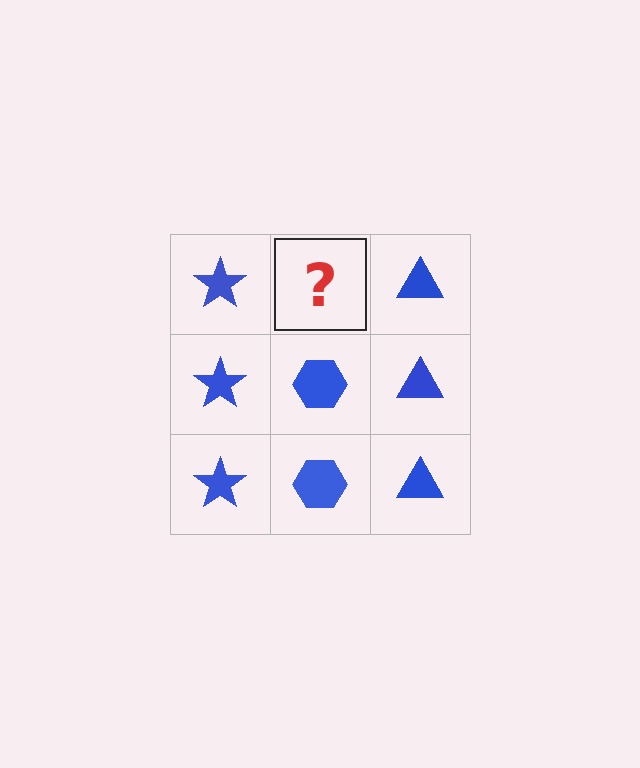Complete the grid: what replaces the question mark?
The question mark should be replaced with a blue hexagon.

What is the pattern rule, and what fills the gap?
The rule is that each column has a consistent shape. The gap should be filled with a blue hexagon.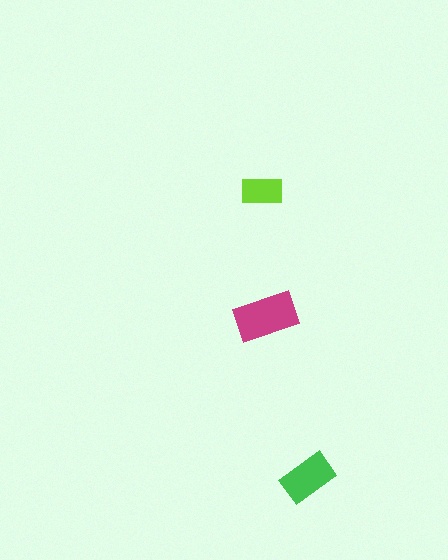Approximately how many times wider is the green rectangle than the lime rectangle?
About 1.5 times wider.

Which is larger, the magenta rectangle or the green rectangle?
The magenta one.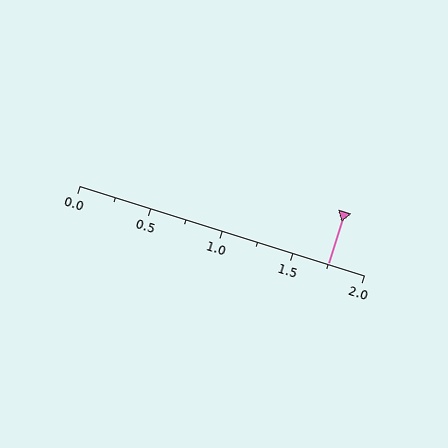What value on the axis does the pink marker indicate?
The marker indicates approximately 1.75.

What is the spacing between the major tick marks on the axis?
The major ticks are spaced 0.5 apart.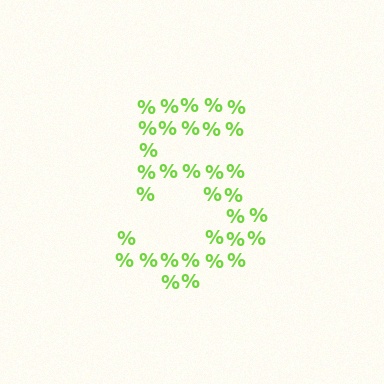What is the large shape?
The large shape is the digit 5.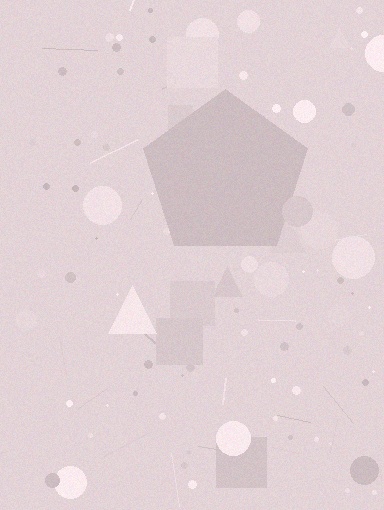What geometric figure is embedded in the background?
A pentagon is embedded in the background.